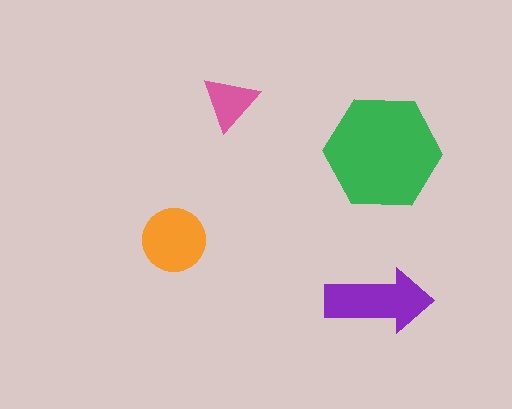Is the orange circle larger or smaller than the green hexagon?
Smaller.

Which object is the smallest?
The pink triangle.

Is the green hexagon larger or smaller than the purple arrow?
Larger.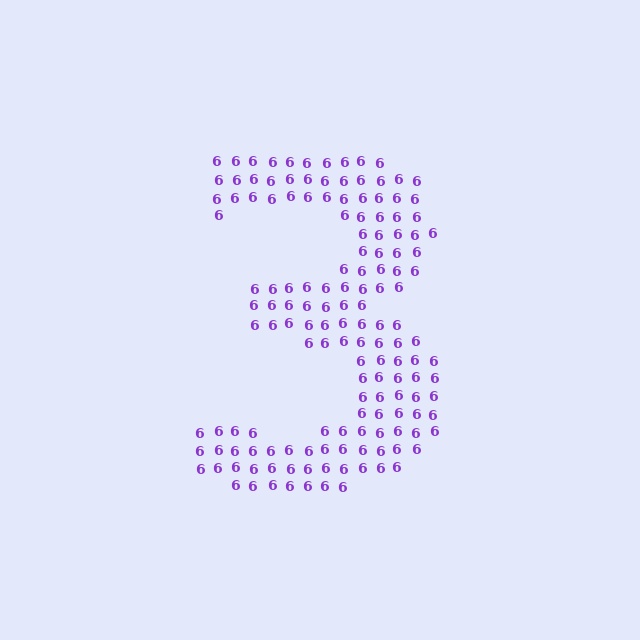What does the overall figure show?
The overall figure shows the digit 3.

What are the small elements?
The small elements are digit 6's.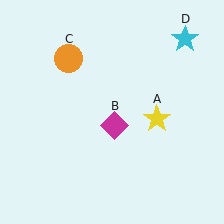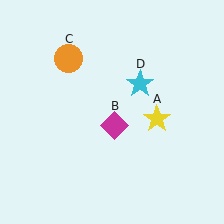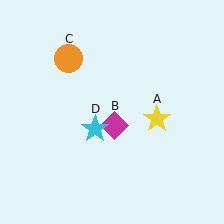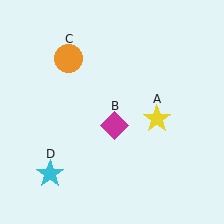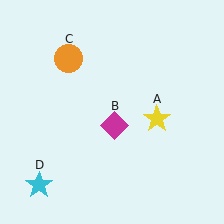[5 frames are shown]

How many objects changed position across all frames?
1 object changed position: cyan star (object D).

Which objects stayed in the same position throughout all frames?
Yellow star (object A) and magenta diamond (object B) and orange circle (object C) remained stationary.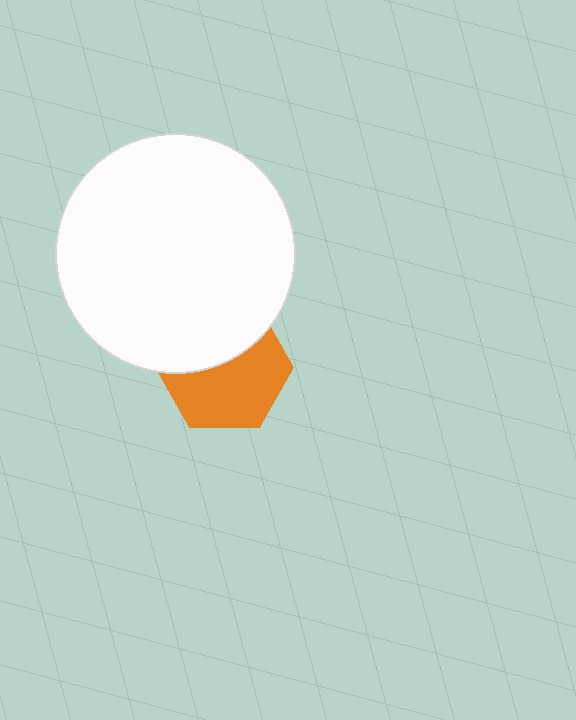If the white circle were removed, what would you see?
You would see the complete orange hexagon.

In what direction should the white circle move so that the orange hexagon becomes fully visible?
The white circle should move up. That is the shortest direction to clear the overlap and leave the orange hexagon fully visible.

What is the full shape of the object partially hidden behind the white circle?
The partially hidden object is an orange hexagon.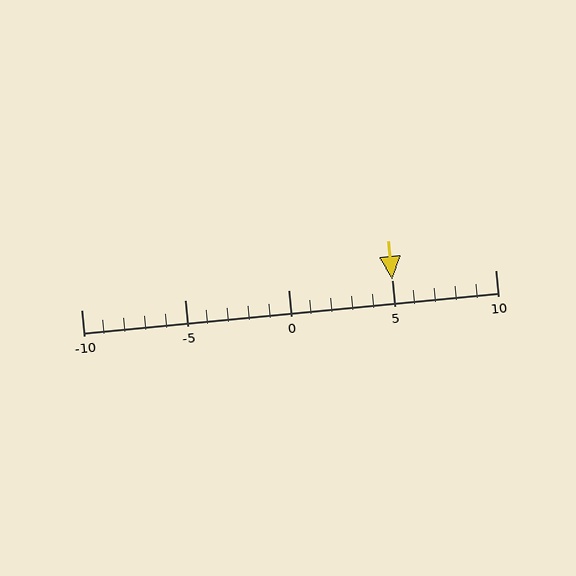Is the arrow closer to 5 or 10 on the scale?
The arrow is closer to 5.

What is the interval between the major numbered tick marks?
The major tick marks are spaced 5 units apart.